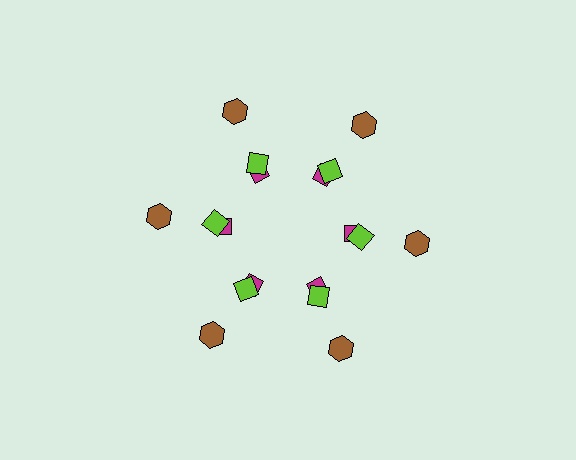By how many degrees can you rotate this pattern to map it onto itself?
The pattern maps onto itself every 60 degrees of rotation.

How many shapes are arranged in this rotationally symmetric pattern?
There are 18 shapes, arranged in 6 groups of 3.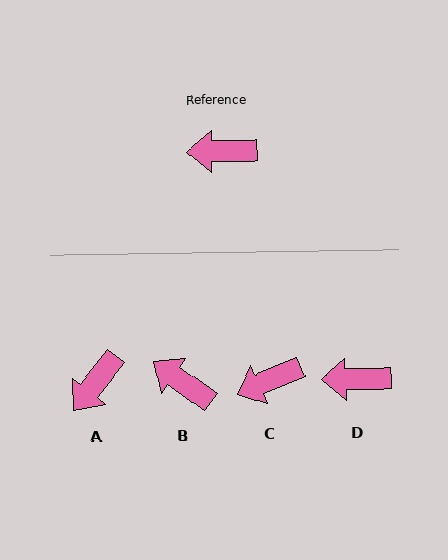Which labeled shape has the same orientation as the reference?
D.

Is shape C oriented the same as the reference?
No, it is off by about 22 degrees.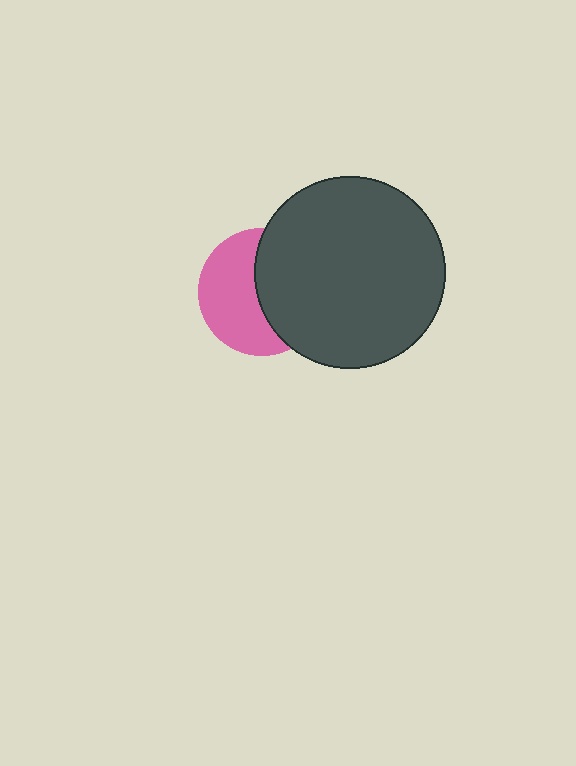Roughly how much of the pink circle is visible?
About half of it is visible (roughly 52%).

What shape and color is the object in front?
The object in front is a dark gray circle.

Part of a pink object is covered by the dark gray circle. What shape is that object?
It is a circle.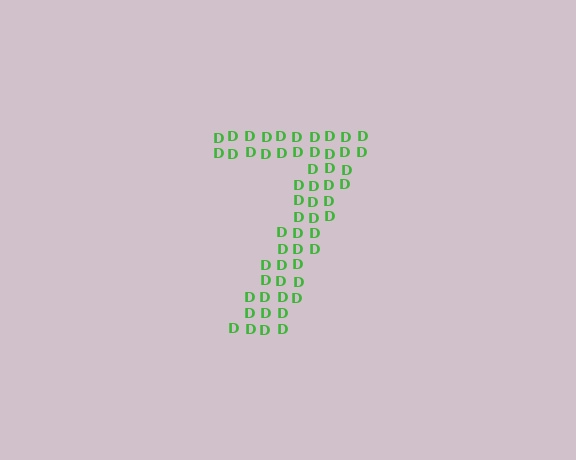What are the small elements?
The small elements are letter D's.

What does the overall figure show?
The overall figure shows the digit 7.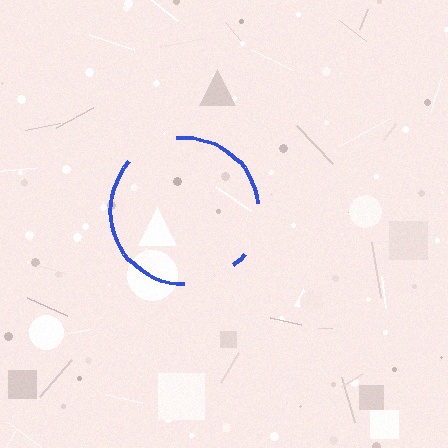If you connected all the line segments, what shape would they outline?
They would outline a circle.